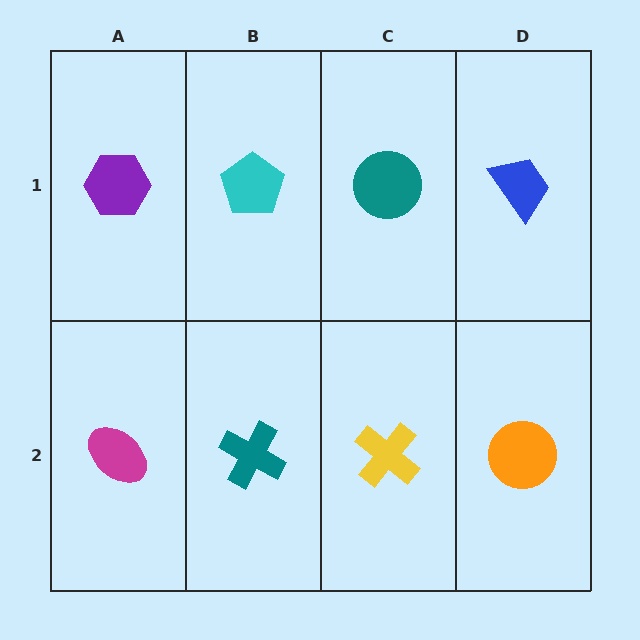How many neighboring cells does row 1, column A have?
2.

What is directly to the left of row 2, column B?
A magenta ellipse.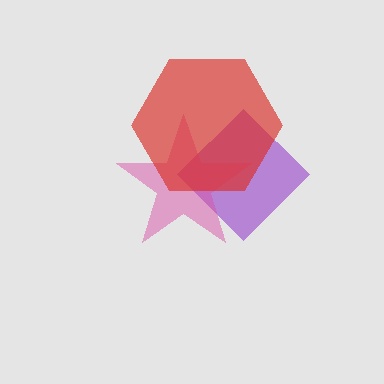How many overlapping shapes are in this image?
There are 3 overlapping shapes in the image.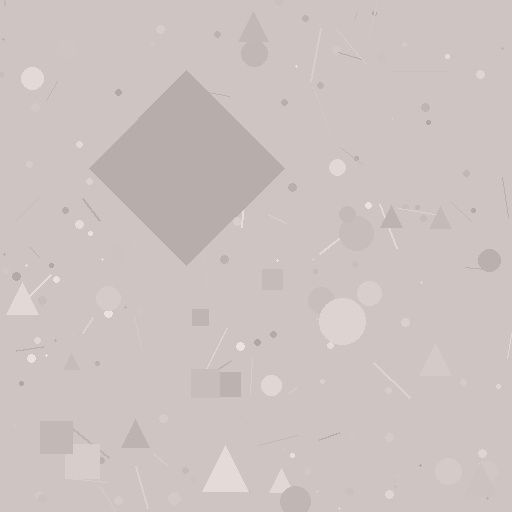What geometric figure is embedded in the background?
A diamond is embedded in the background.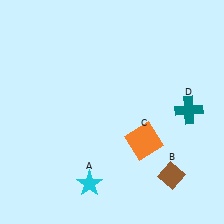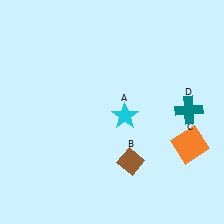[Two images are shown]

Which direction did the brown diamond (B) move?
The brown diamond (B) moved left.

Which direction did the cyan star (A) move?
The cyan star (A) moved up.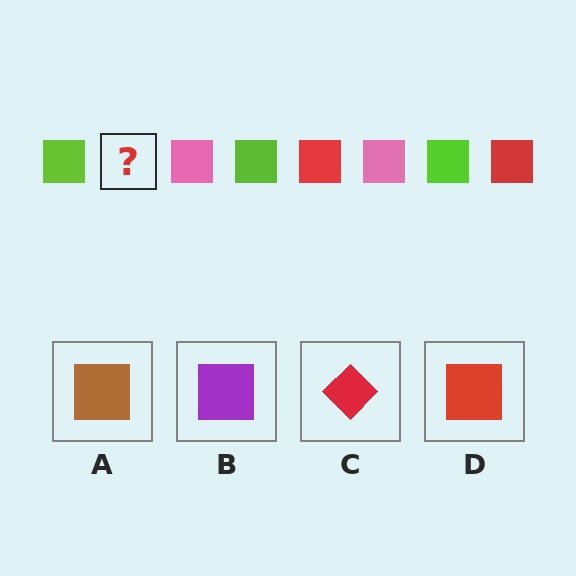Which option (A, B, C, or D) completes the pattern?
D.